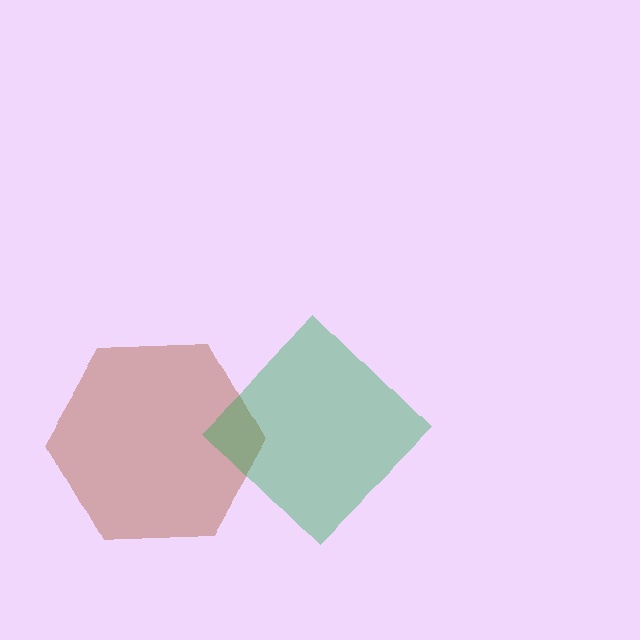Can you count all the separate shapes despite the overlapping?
Yes, there are 2 separate shapes.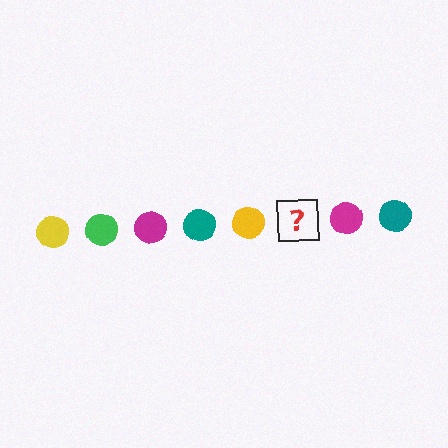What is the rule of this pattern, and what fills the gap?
The rule is that the pattern cycles through yellow, green, magenta, teal circles. The gap should be filled with a green circle.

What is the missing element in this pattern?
The missing element is a green circle.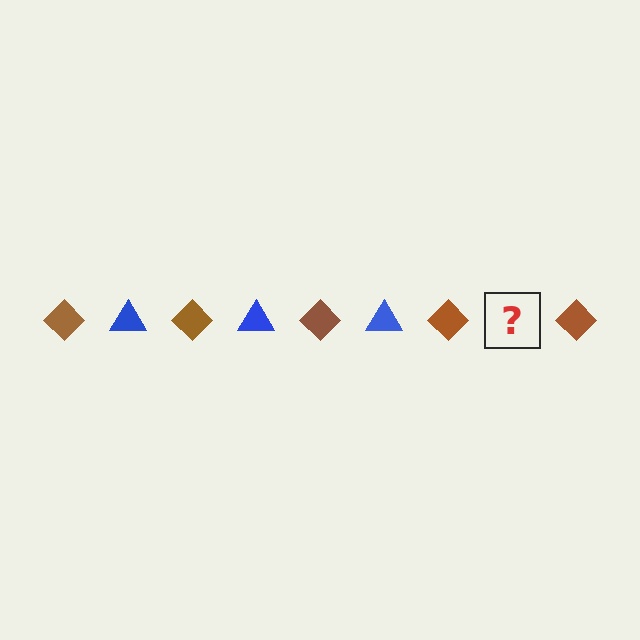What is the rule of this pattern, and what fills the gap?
The rule is that the pattern alternates between brown diamond and blue triangle. The gap should be filled with a blue triangle.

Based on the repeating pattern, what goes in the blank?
The blank should be a blue triangle.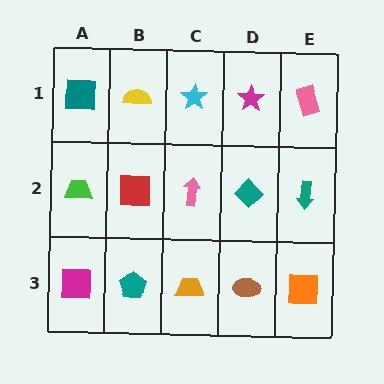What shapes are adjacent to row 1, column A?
A green trapezoid (row 2, column A), a yellow semicircle (row 1, column B).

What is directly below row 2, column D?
A brown ellipse.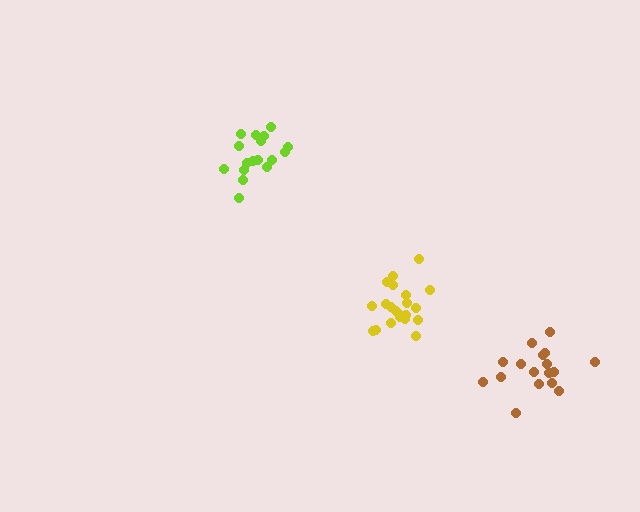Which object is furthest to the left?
The lime cluster is leftmost.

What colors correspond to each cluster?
The clusters are colored: lime, yellow, brown.